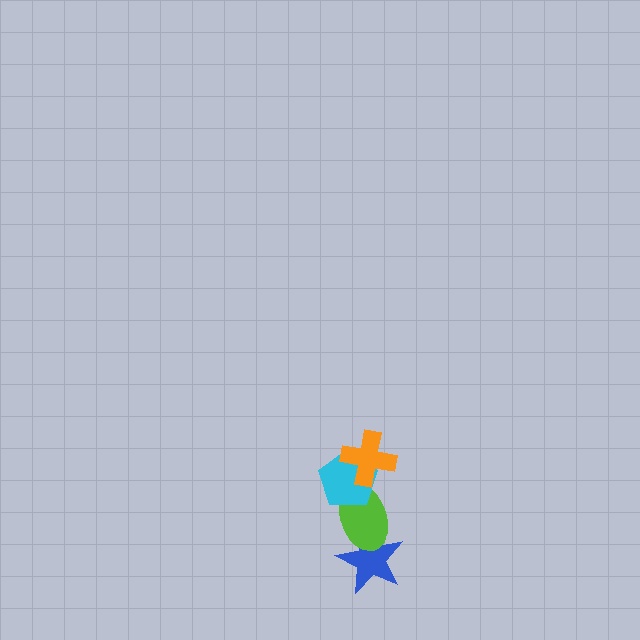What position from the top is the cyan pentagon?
The cyan pentagon is 2nd from the top.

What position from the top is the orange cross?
The orange cross is 1st from the top.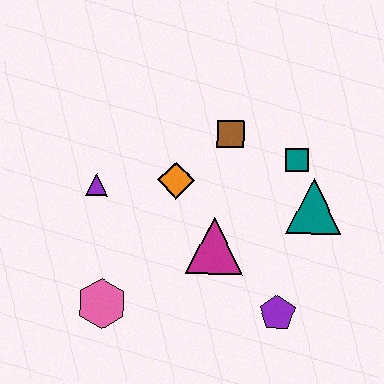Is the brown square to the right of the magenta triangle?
Yes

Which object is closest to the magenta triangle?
The orange diamond is closest to the magenta triangle.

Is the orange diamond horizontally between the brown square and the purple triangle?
Yes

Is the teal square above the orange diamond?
Yes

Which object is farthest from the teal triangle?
The pink hexagon is farthest from the teal triangle.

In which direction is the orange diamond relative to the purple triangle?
The orange diamond is to the right of the purple triangle.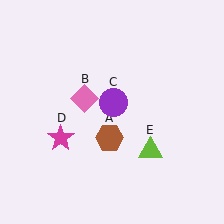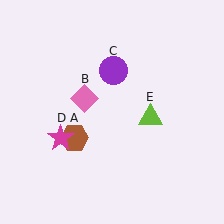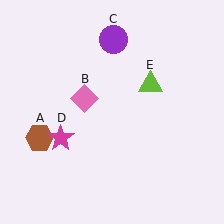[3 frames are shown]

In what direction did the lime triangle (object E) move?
The lime triangle (object E) moved up.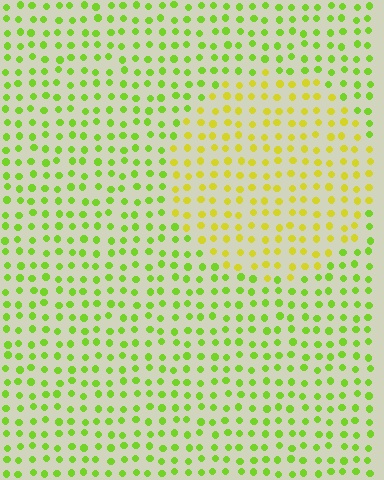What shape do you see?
I see a circle.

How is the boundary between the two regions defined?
The boundary is defined purely by a slight shift in hue (about 34 degrees). Spacing, size, and orientation are identical on both sides.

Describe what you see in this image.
The image is filled with small lime elements in a uniform arrangement. A circle-shaped region is visible where the elements are tinted to a slightly different hue, forming a subtle color boundary.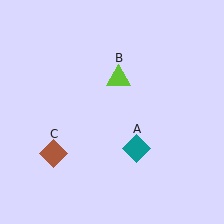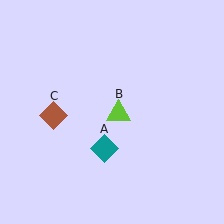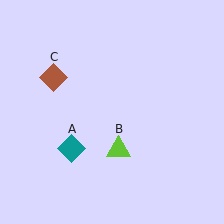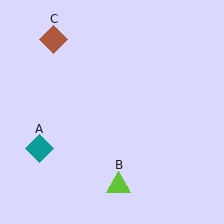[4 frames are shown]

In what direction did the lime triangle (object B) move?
The lime triangle (object B) moved down.